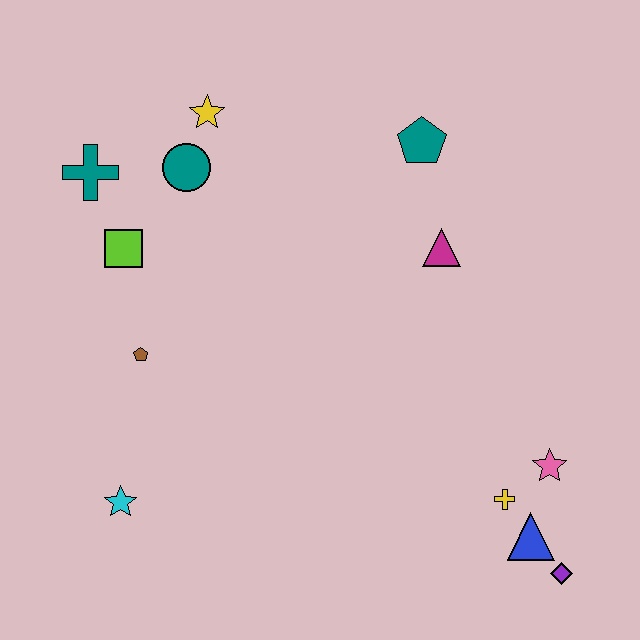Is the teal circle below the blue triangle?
No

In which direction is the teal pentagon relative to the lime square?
The teal pentagon is to the right of the lime square.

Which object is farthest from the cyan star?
The teal pentagon is farthest from the cyan star.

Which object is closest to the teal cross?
The lime square is closest to the teal cross.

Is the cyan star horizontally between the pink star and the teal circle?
No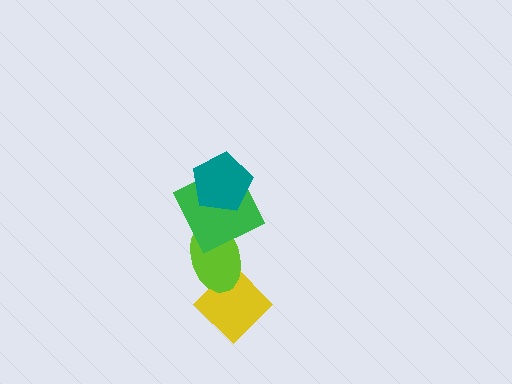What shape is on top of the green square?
The teal pentagon is on top of the green square.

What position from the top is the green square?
The green square is 2nd from the top.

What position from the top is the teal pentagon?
The teal pentagon is 1st from the top.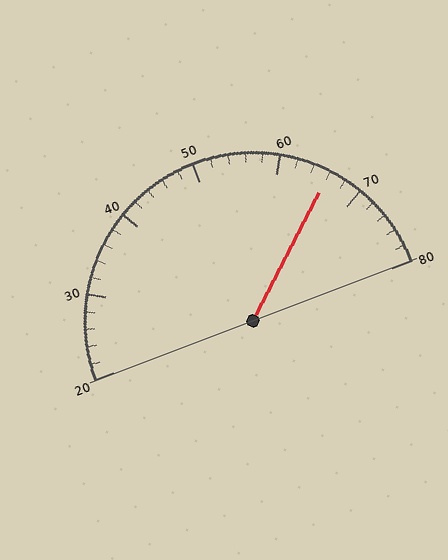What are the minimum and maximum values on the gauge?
The gauge ranges from 20 to 80.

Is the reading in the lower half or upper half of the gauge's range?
The reading is in the upper half of the range (20 to 80).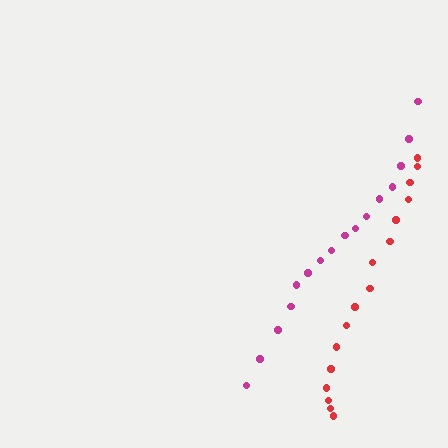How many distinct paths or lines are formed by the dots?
There are 2 distinct paths.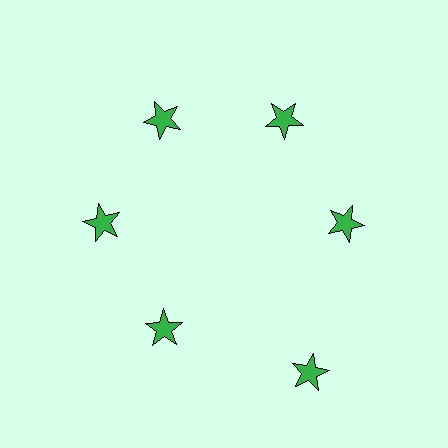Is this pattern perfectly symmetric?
No. The 6 green stars are arranged in a ring, but one element near the 5 o'clock position is pushed outward from the center, breaking the 6-fold rotational symmetry.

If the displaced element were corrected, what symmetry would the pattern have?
It would have 6-fold rotational symmetry — the pattern would map onto itself every 60 degrees.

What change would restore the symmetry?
The symmetry would be restored by moving it inward, back onto the ring so that all 6 stars sit at equal angles and equal distance from the center.